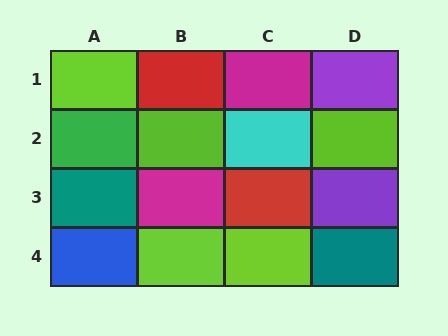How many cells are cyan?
1 cell is cyan.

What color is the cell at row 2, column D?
Lime.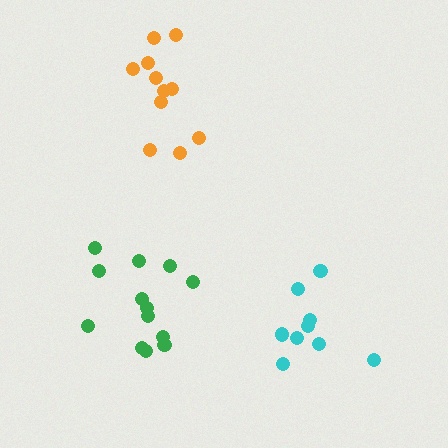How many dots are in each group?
Group 1: 9 dots, Group 2: 13 dots, Group 3: 11 dots (33 total).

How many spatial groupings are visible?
There are 3 spatial groupings.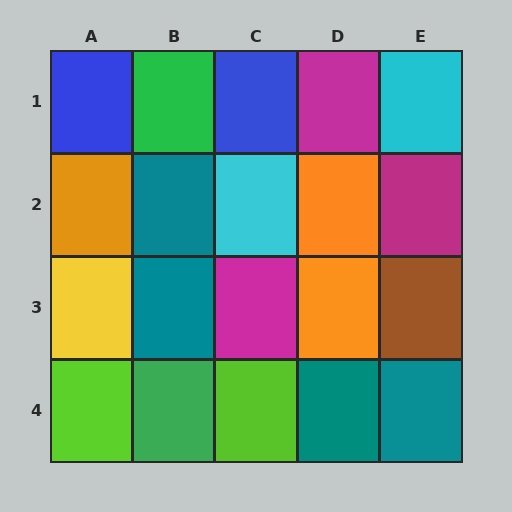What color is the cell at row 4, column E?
Teal.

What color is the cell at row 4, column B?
Green.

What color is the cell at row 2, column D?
Orange.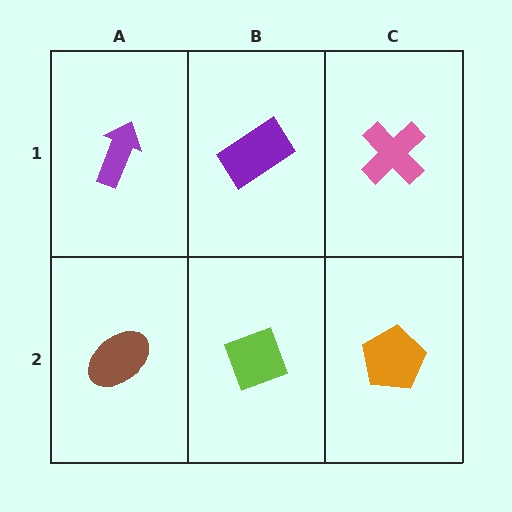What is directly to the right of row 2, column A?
A lime diamond.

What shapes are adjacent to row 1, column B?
A lime diamond (row 2, column B), a purple arrow (row 1, column A), a pink cross (row 1, column C).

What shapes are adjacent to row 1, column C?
An orange pentagon (row 2, column C), a purple rectangle (row 1, column B).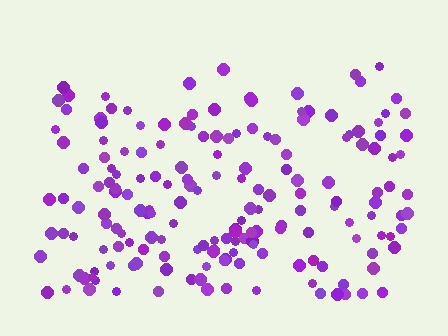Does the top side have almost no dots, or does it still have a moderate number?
Still a moderate number, just noticeably fewer than the bottom.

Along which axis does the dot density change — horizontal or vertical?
Vertical.